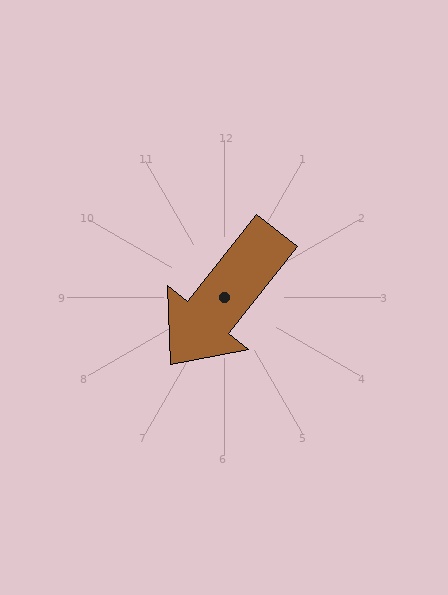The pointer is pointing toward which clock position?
Roughly 7 o'clock.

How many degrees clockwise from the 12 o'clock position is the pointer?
Approximately 218 degrees.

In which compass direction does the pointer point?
Southwest.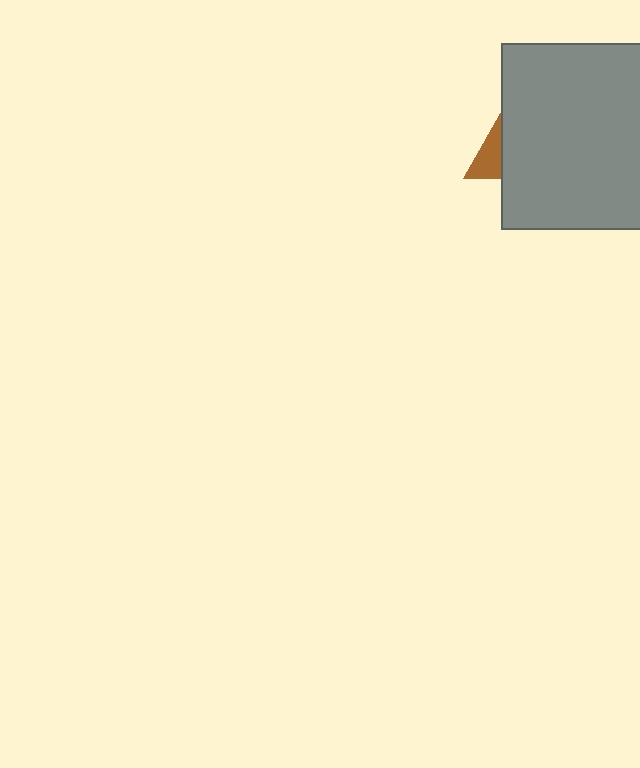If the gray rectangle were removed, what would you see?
You would see the complete brown triangle.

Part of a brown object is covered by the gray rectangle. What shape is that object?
It is a triangle.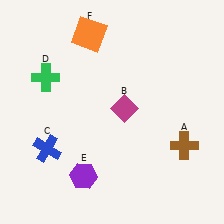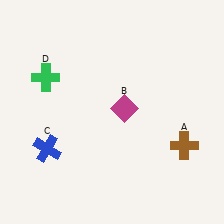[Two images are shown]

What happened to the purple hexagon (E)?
The purple hexagon (E) was removed in Image 2. It was in the bottom-left area of Image 1.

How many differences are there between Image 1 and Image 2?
There are 2 differences between the two images.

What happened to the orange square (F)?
The orange square (F) was removed in Image 2. It was in the top-left area of Image 1.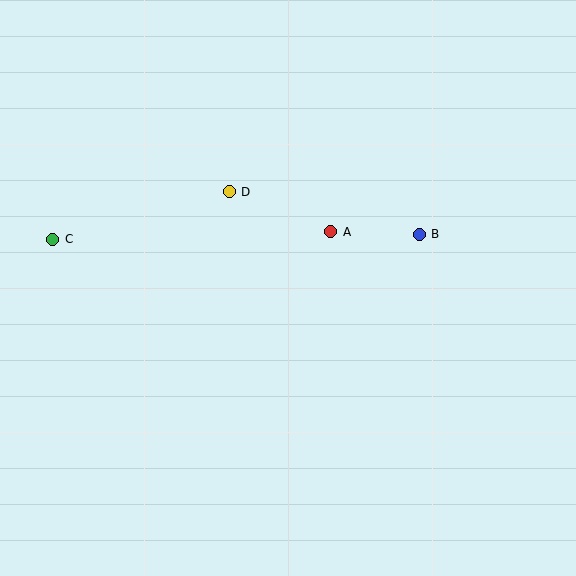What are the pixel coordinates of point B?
Point B is at (419, 234).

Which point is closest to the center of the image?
Point A at (331, 232) is closest to the center.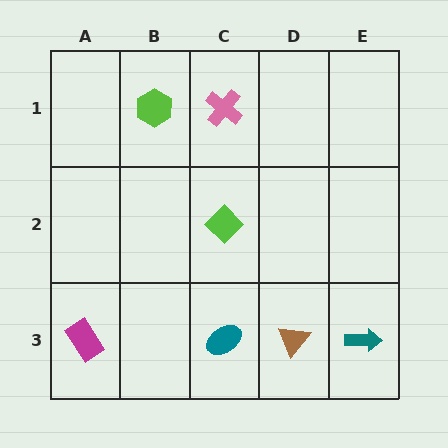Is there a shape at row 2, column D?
No, that cell is empty.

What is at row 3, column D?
A brown triangle.